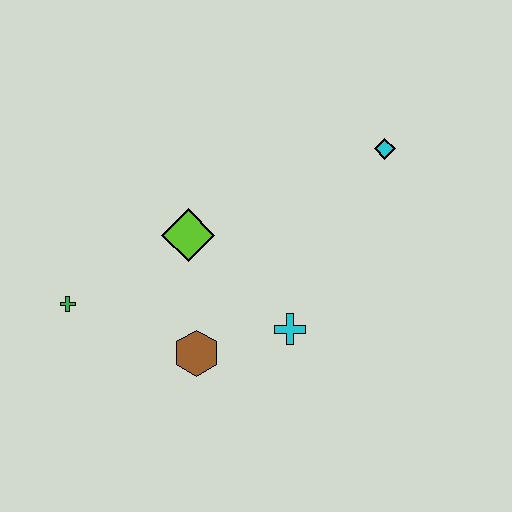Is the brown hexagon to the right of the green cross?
Yes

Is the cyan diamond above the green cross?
Yes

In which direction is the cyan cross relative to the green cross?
The cyan cross is to the right of the green cross.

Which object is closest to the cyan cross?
The brown hexagon is closest to the cyan cross.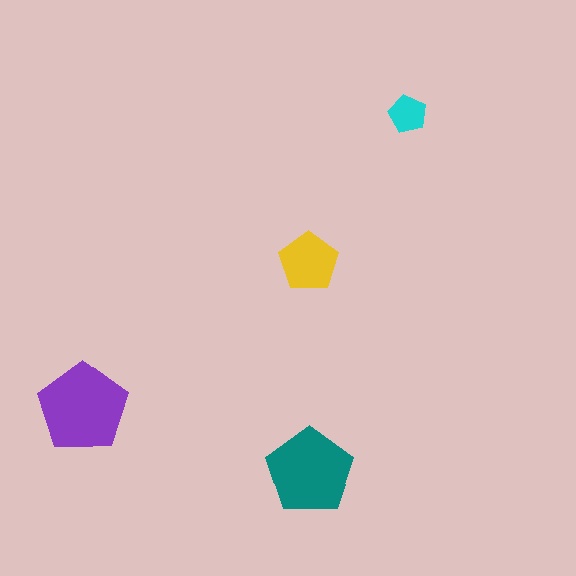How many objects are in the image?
There are 4 objects in the image.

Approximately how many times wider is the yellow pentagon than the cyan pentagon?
About 1.5 times wider.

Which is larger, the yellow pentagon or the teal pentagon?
The teal one.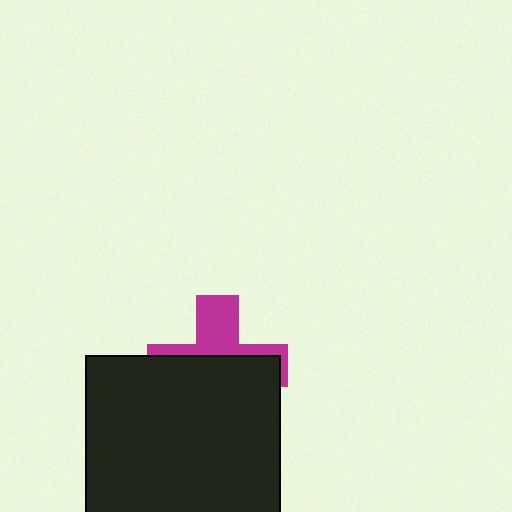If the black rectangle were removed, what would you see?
You would see the complete magenta cross.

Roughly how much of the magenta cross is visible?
A small part of it is visible (roughly 38%).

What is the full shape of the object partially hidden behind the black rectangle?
The partially hidden object is a magenta cross.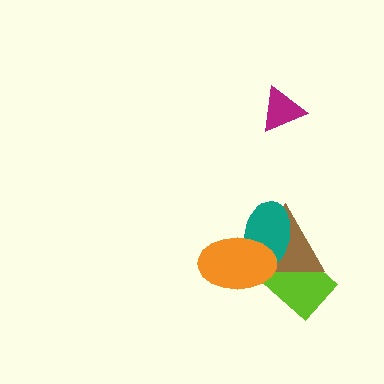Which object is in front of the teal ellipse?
The orange ellipse is in front of the teal ellipse.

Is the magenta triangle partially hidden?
No, no other shape covers it.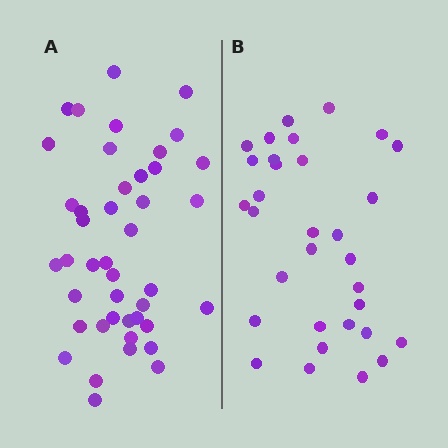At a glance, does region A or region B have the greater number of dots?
Region A (the left region) has more dots.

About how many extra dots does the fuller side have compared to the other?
Region A has roughly 12 or so more dots than region B.